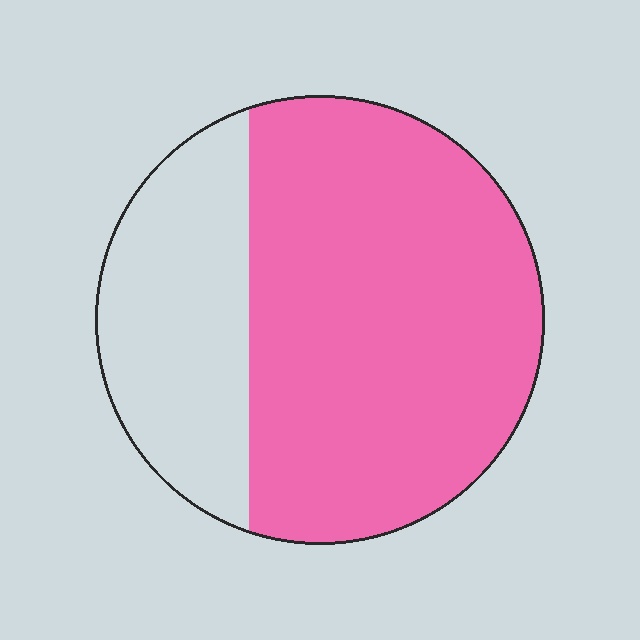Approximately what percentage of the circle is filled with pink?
Approximately 70%.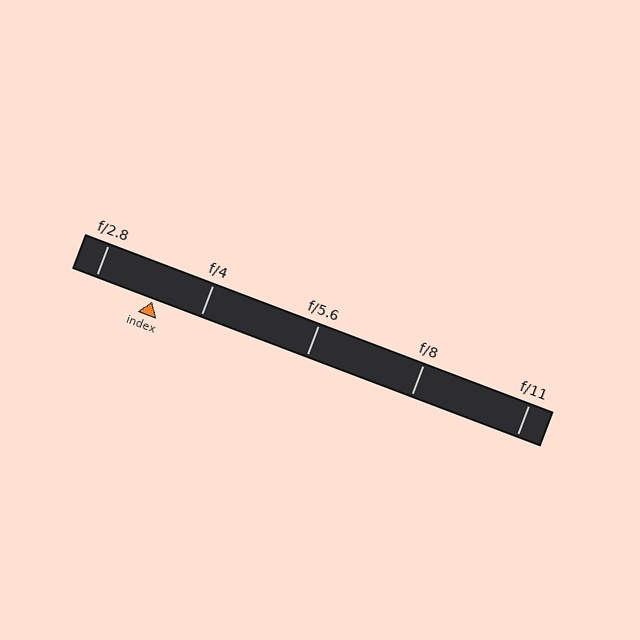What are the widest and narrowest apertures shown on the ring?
The widest aperture shown is f/2.8 and the narrowest is f/11.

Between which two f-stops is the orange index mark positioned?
The index mark is between f/2.8 and f/4.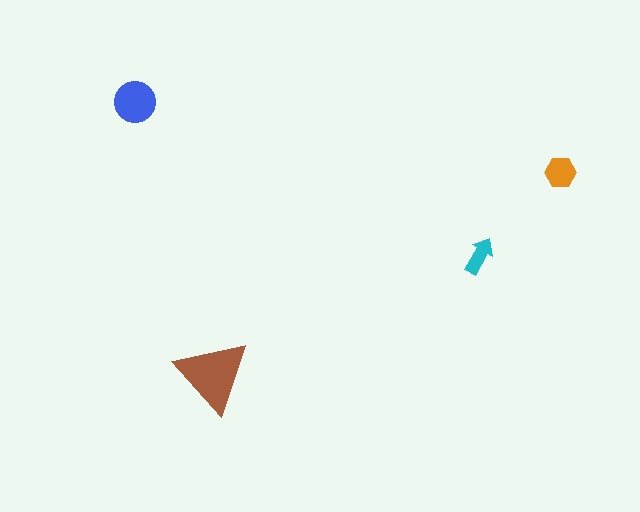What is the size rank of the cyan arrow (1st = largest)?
4th.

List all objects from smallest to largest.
The cyan arrow, the orange hexagon, the blue circle, the brown triangle.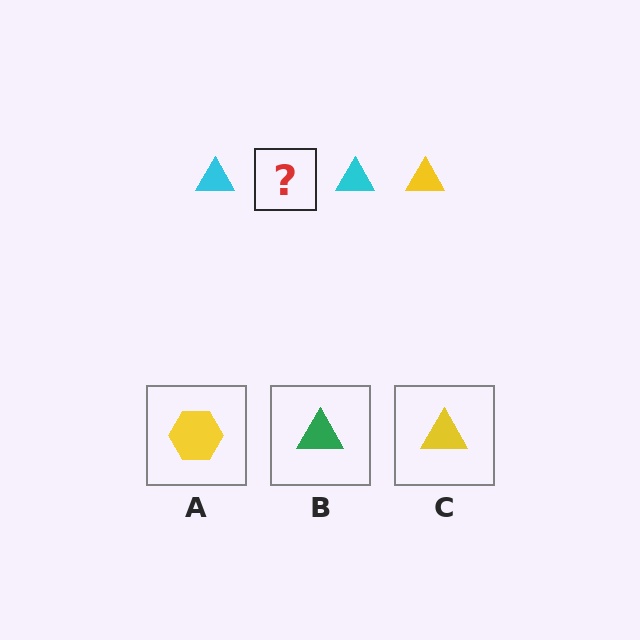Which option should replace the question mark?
Option C.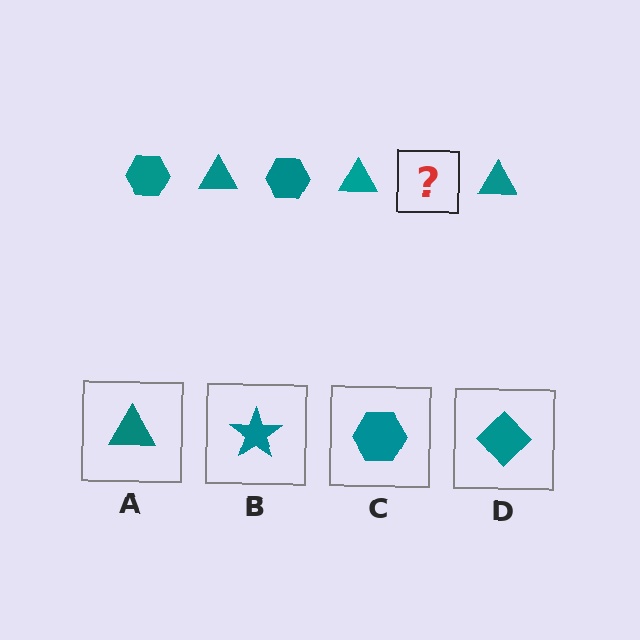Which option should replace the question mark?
Option C.